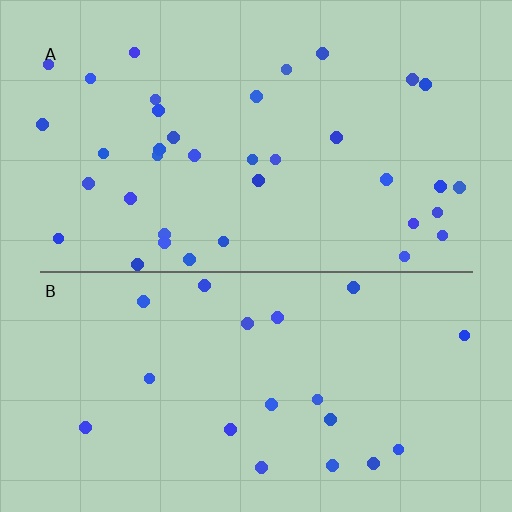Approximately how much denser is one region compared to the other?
Approximately 1.9× — region A over region B.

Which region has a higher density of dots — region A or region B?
A (the top).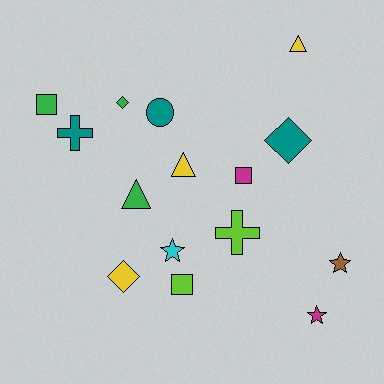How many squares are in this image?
There are 3 squares.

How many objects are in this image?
There are 15 objects.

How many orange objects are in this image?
There are no orange objects.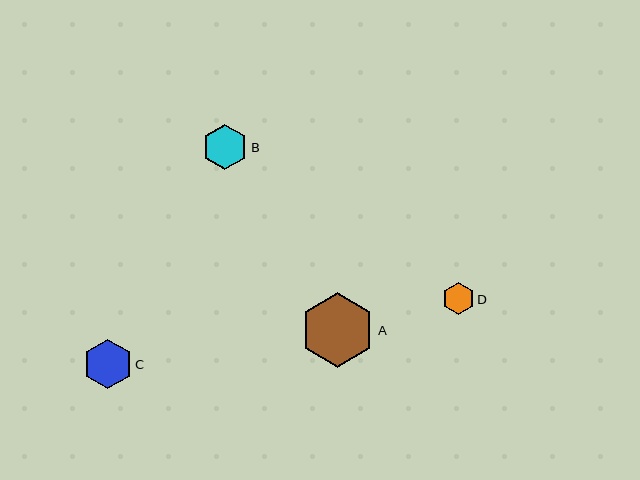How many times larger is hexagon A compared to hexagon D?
Hexagon A is approximately 2.3 times the size of hexagon D.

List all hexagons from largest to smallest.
From largest to smallest: A, C, B, D.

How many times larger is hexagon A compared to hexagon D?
Hexagon A is approximately 2.3 times the size of hexagon D.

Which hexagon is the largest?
Hexagon A is the largest with a size of approximately 74 pixels.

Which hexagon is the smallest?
Hexagon D is the smallest with a size of approximately 32 pixels.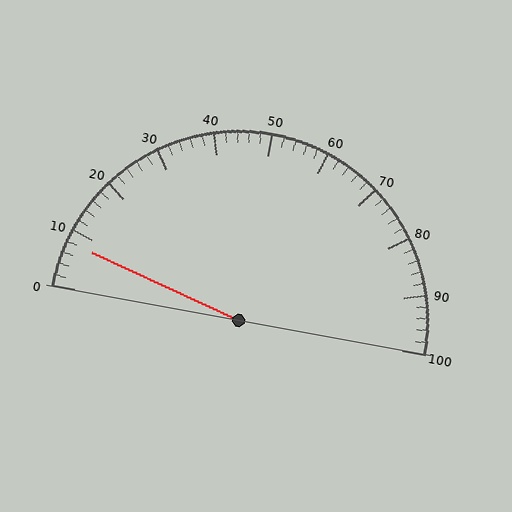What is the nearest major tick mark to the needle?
The nearest major tick mark is 10.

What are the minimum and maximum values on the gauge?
The gauge ranges from 0 to 100.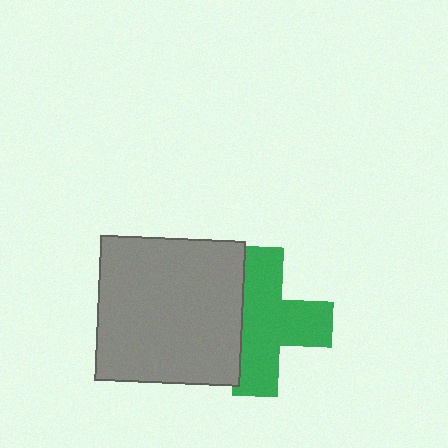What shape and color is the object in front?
The object in front is a gray square.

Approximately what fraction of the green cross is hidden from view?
Roughly 30% of the green cross is hidden behind the gray square.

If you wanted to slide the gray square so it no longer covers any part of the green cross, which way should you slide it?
Slide it left — that is the most direct way to separate the two shapes.